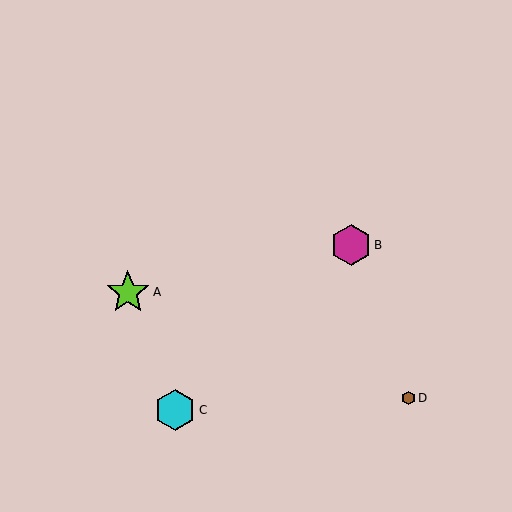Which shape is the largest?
The lime star (labeled A) is the largest.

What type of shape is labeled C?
Shape C is a cyan hexagon.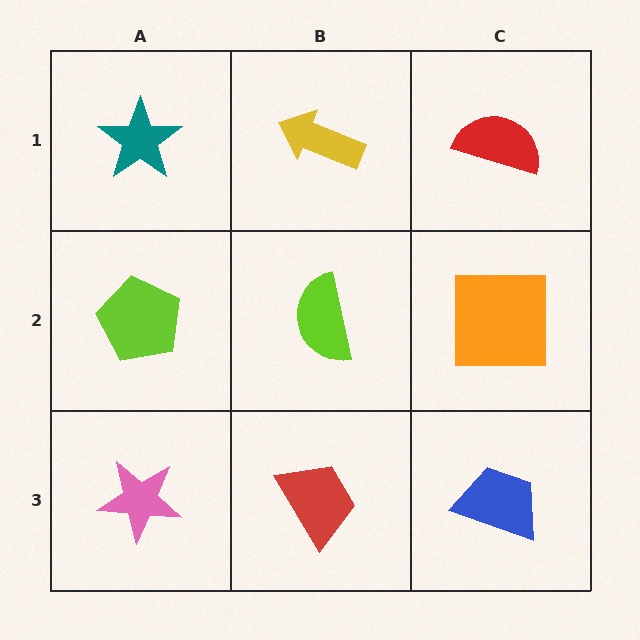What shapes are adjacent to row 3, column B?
A lime semicircle (row 2, column B), a pink star (row 3, column A), a blue trapezoid (row 3, column C).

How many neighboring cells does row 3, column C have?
2.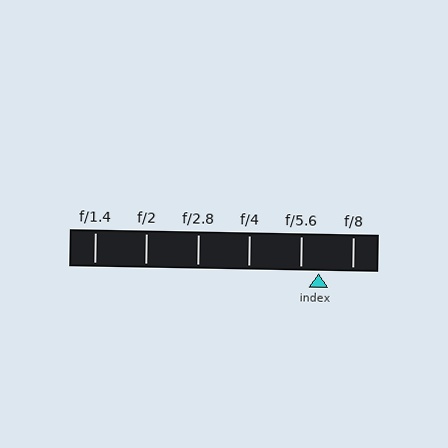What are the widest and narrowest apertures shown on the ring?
The widest aperture shown is f/1.4 and the narrowest is f/8.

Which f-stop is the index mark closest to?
The index mark is closest to f/5.6.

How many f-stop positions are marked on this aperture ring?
There are 6 f-stop positions marked.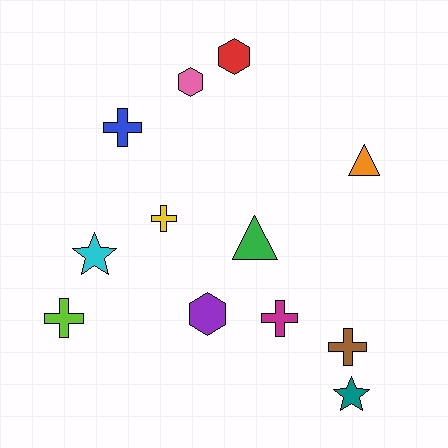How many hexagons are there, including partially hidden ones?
There are 3 hexagons.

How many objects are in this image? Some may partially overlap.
There are 12 objects.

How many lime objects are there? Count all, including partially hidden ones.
There is 1 lime object.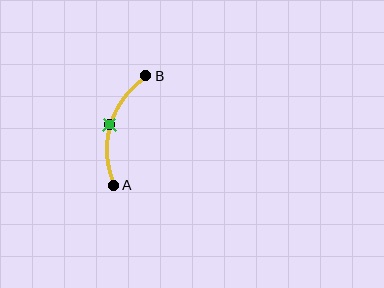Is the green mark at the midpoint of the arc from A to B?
Yes. The green mark lies on the arc at equal arc-length from both A and B — it is the arc midpoint.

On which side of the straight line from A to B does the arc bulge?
The arc bulges to the left of the straight line connecting A and B.